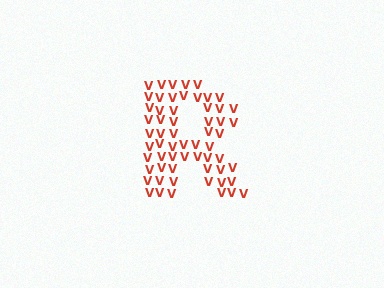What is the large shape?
The large shape is the letter R.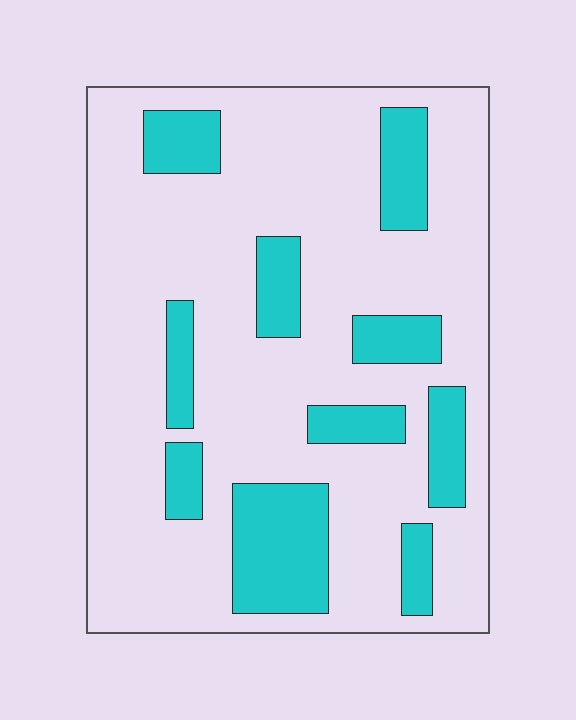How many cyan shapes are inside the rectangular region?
10.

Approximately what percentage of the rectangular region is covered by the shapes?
Approximately 25%.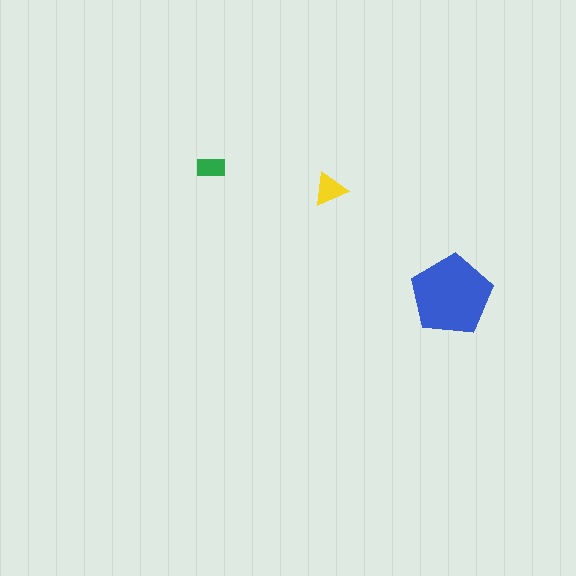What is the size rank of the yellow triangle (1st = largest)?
2nd.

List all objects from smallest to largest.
The green rectangle, the yellow triangle, the blue pentagon.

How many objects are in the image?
There are 3 objects in the image.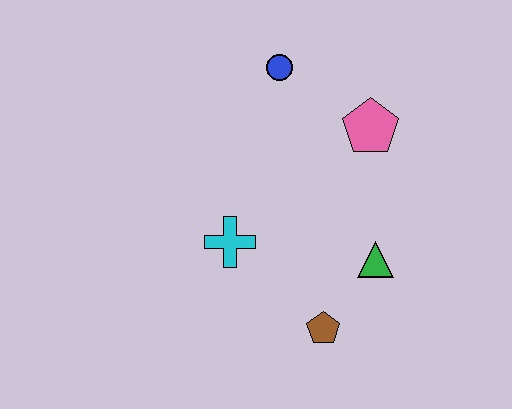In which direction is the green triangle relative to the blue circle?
The green triangle is below the blue circle.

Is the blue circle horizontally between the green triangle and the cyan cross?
Yes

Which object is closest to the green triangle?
The brown pentagon is closest to the green triangle.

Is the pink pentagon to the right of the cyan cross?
Yes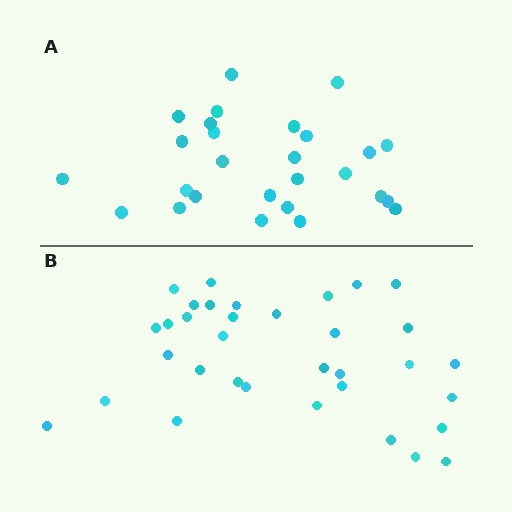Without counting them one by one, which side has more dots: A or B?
Region B (the bottom region) has more dots.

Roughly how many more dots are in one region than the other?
Region B has roughly 8 or so more dots than region A.